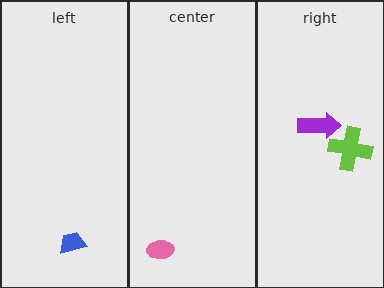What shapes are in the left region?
The blue trapezoid.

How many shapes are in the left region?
1.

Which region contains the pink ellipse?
The center region.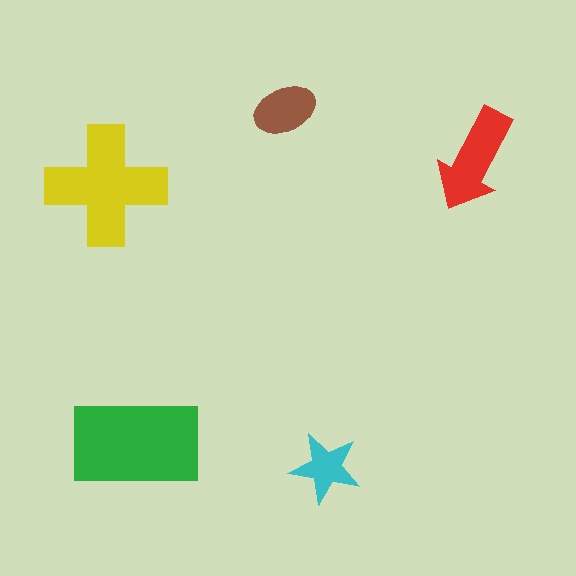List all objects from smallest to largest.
The cyan star, the brown ellipse, the red arrow, the yellow cross, the green rectangle.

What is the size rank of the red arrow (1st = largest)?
3rd.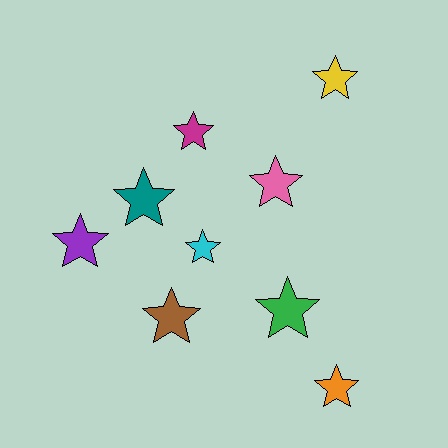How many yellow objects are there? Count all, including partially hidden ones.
There is 1 yellow object.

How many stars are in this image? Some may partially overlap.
There are 9 stars.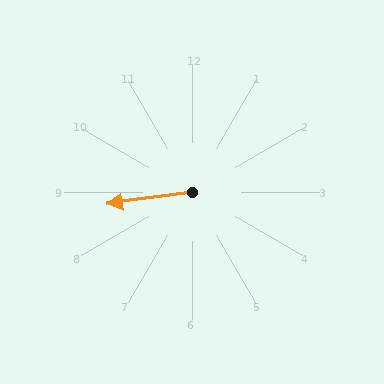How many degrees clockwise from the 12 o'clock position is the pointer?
Approximately 262 degrees.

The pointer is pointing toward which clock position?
Roughly 9 o'clock.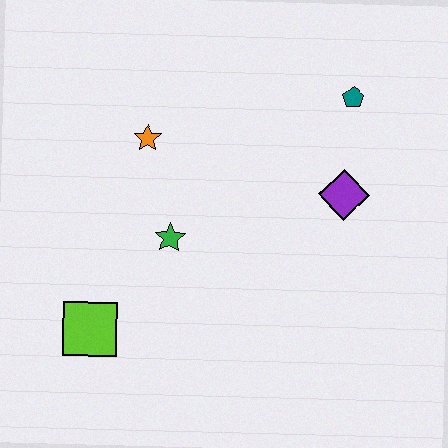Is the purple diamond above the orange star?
No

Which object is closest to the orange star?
The green star is closest to the orange star.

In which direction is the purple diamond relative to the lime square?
The purple diamond is to the right of the lime square.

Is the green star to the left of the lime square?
No